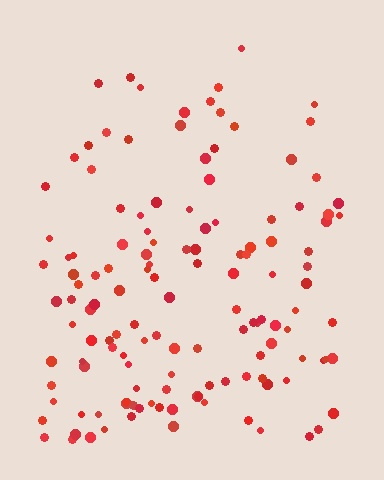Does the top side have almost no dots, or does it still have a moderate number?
Still a moderate number, just noticeably fewer than the bottom.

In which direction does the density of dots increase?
From top to bottom, with the bottom side densest.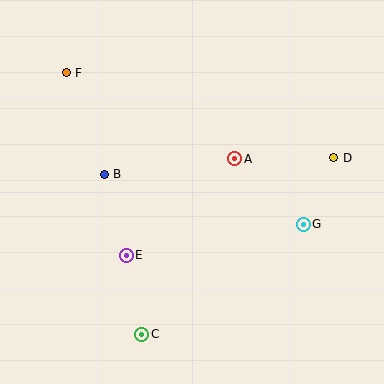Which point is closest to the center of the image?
Point A at (235, 159) is closest to the center.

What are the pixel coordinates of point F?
Point F is at (66, 73).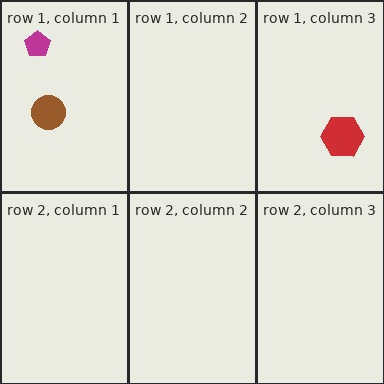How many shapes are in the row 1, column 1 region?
2.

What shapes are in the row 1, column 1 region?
The magenta pentagon, the brown circle.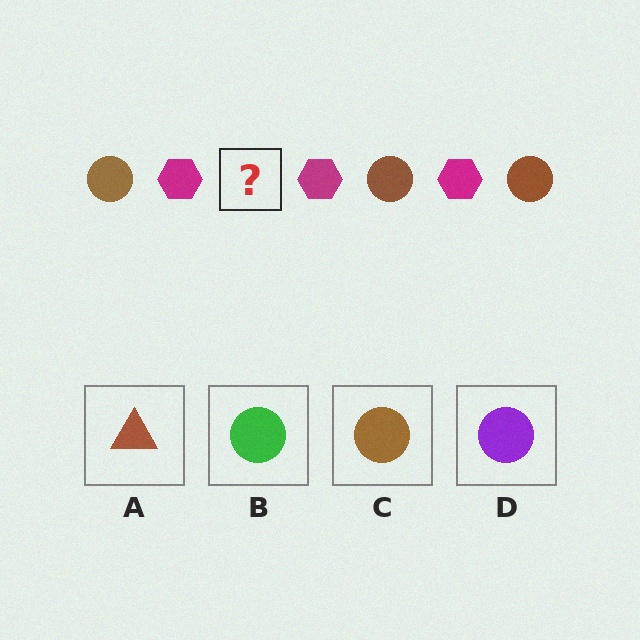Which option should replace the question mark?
Option C.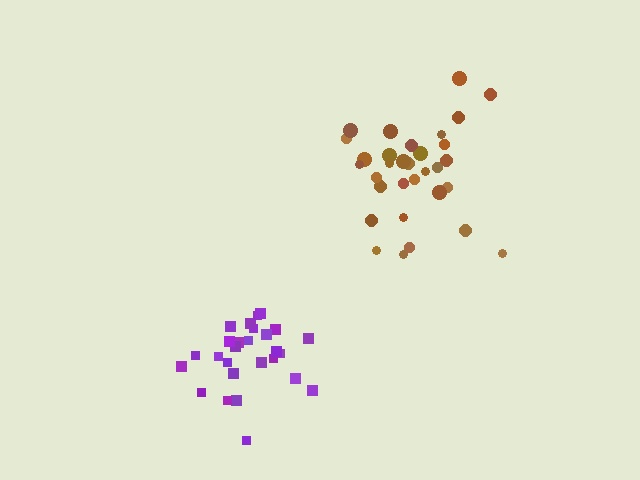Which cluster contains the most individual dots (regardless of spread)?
Brown (32).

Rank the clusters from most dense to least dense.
purple, brown.